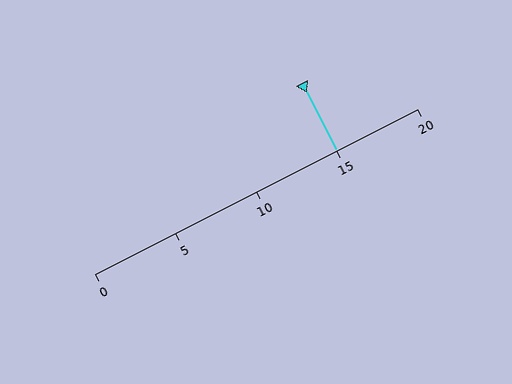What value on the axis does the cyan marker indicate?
The marker indicates approximately 15.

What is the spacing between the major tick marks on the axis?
The major ticks are spaced 5 apart.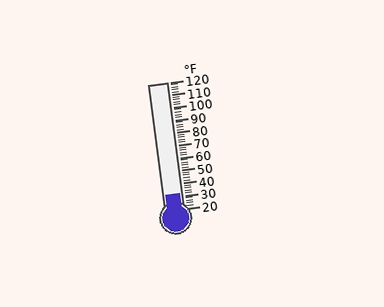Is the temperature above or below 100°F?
The temperature is below 100°F.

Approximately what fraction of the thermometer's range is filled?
The thermometer is filled to approximately 10% of its range.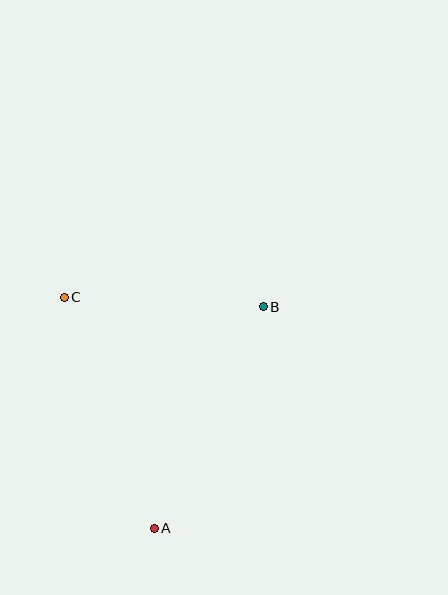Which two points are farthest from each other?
Points A and C are farthest from each other.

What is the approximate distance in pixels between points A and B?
The distance between A and B is approximately 247 pixels.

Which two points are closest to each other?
Points B and C are closest to each other.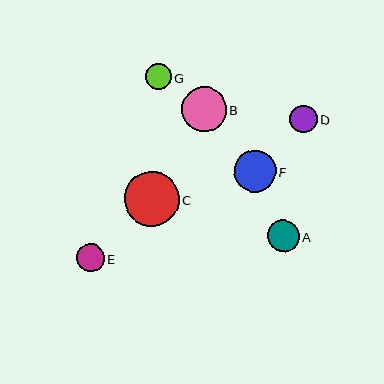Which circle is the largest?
Circle C is the largest with a size of approximately 55 pixels.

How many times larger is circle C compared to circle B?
Circle C is approximately 1.2 times the size of circle B.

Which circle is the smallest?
Circle G is the smallest with a size of approximately 26 pixels.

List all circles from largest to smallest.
From largest to smallest: C, B, F, A, D, E, G.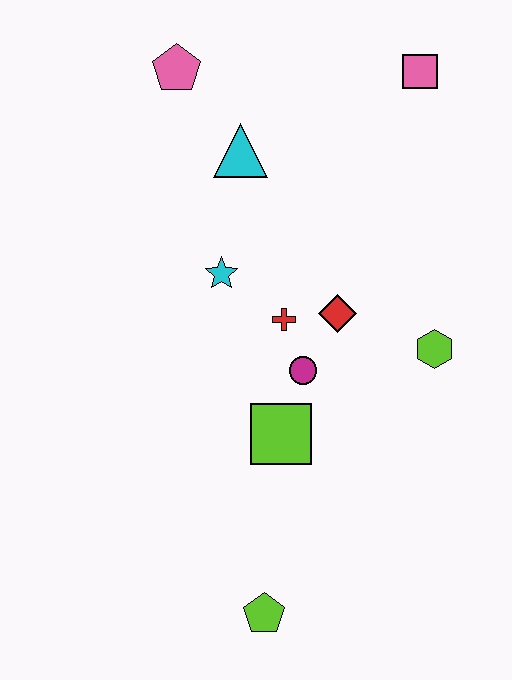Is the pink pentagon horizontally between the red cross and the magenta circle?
No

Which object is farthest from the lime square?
The pink square is farthest from the lime square.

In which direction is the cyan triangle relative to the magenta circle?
The cyan triangle is above the magenta circle.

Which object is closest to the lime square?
The magenta circle is closest to the lime square.